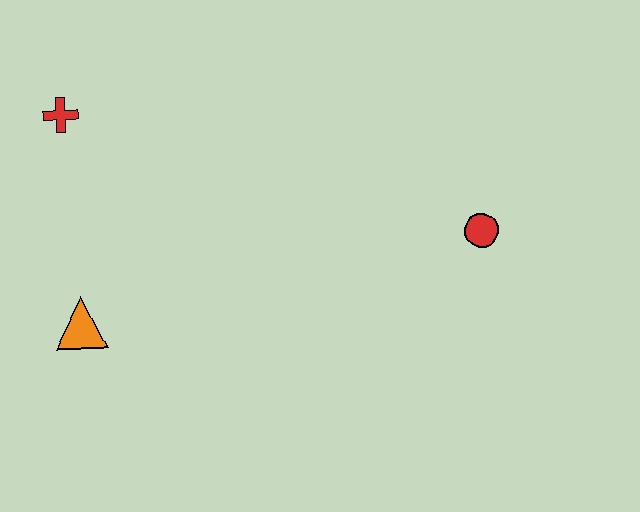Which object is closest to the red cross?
The orange triangle is closest to the red cross.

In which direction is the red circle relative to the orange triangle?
The red circle is to the right of the orange triangle.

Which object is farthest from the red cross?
The red circle is farthest from the red cross.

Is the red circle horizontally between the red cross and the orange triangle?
No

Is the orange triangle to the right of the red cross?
Yes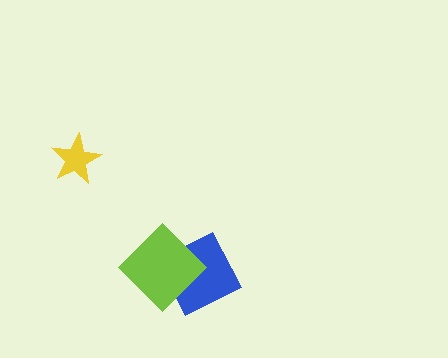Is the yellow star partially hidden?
No, no other shape covers it.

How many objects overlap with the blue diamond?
1 object overlaps with the blue diamond.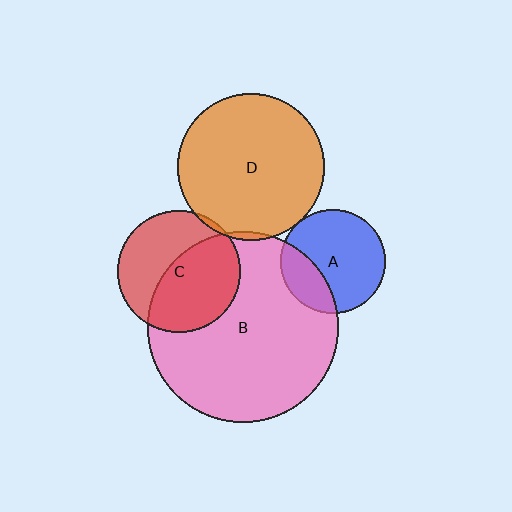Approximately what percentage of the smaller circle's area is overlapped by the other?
Approximately 5%.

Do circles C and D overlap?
Yes.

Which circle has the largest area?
Circle B (pink).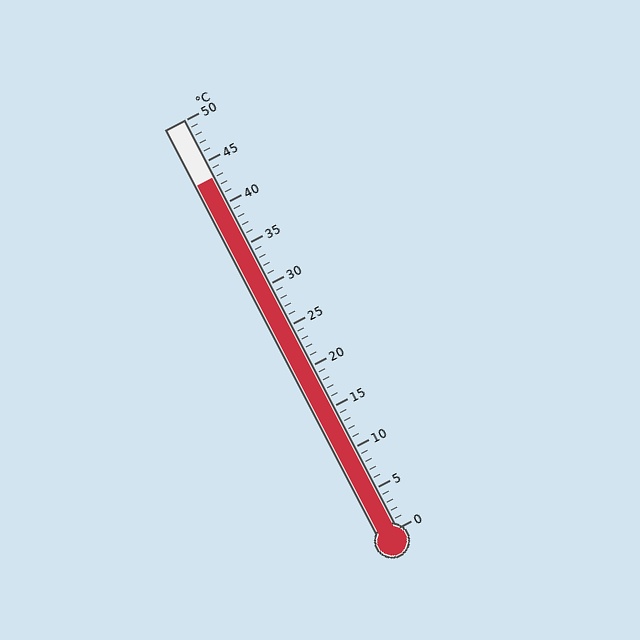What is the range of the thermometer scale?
The thermometer scale ranges from 0°C to 50°C.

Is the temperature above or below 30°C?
The temperature is above 30°C.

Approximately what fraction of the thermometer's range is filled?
The thermometer is filled to approximately 85% of its range.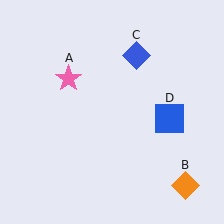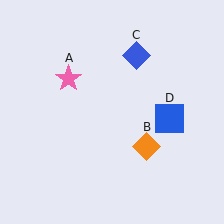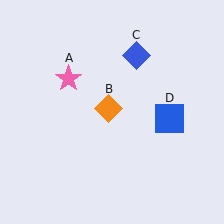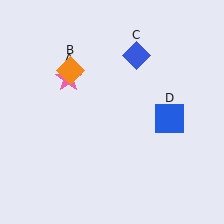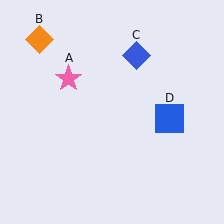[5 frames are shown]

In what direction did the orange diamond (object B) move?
The orange diamond (object B) moved up and to the left.